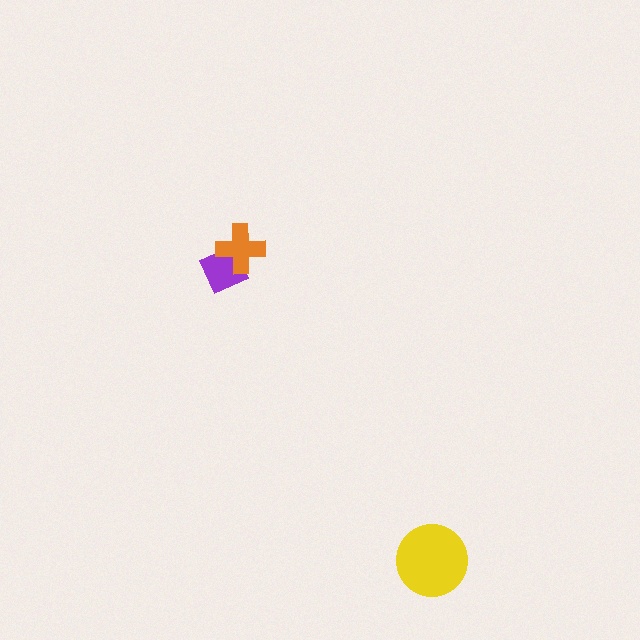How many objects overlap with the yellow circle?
0 objects overlap with the yellow circle.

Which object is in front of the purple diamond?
The orange cross is in front of the purple diamond.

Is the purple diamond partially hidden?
Yes, it is partially covered by another shape.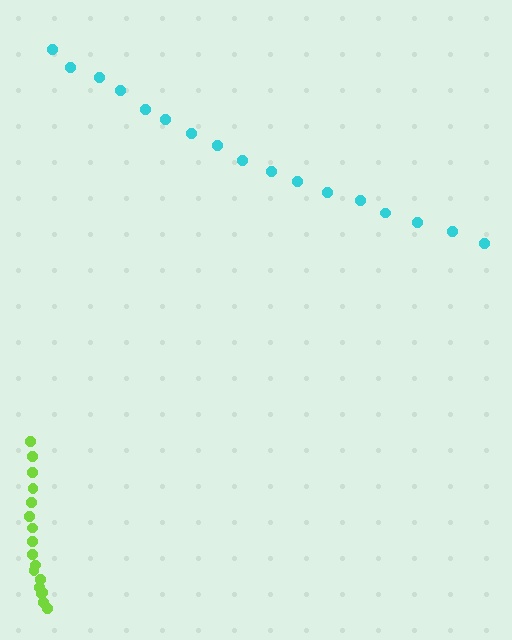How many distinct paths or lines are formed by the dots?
There are 2 distinct paths.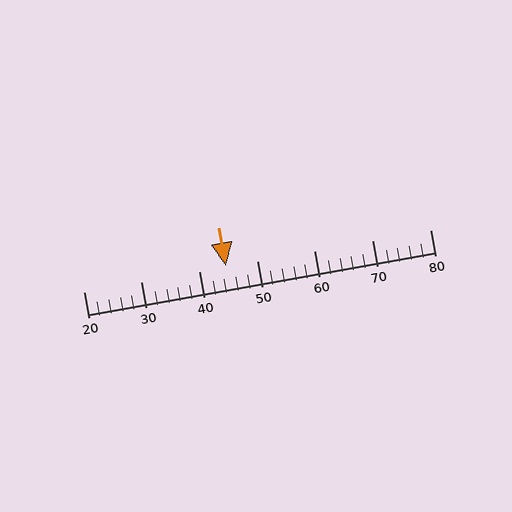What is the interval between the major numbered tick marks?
The major tick marks are spaced 10 units apart.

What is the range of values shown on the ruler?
The ruler shows values from 20 to 80.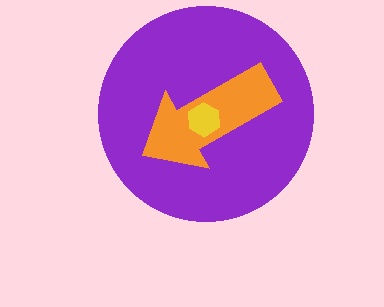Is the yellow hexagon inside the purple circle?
Yes.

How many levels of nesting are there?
3.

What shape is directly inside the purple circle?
The orange arrow.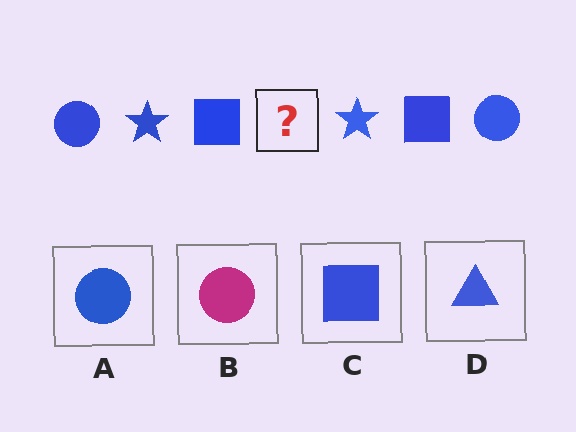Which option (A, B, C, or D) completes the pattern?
A.